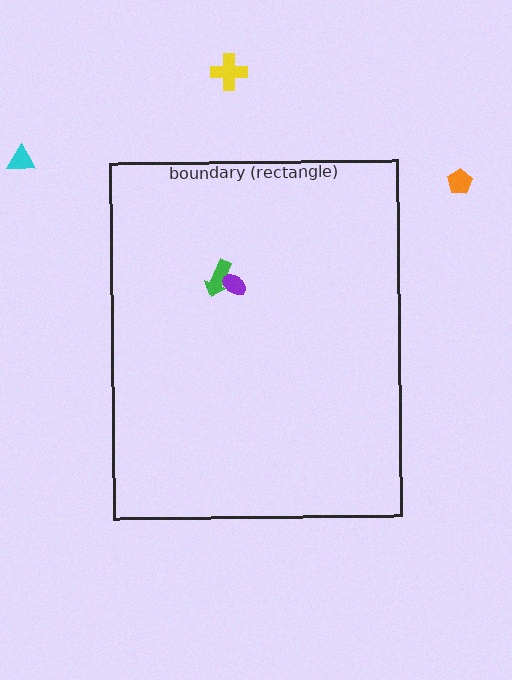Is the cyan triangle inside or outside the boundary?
Outside.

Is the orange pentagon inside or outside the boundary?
Outside.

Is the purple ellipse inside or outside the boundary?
Inside.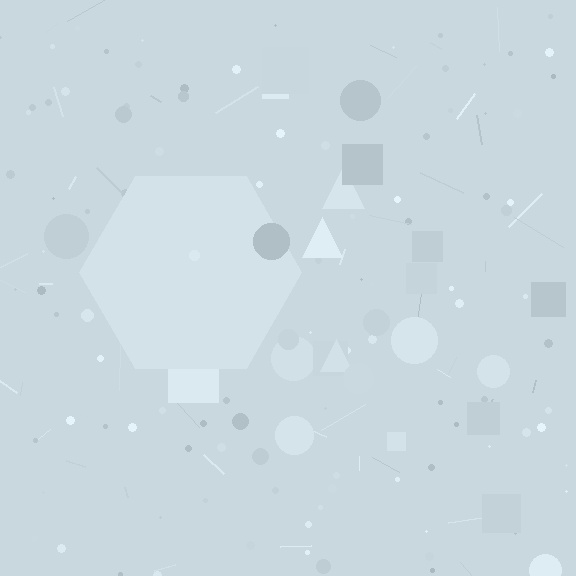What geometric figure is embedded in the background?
A hexagon is embedded in the background.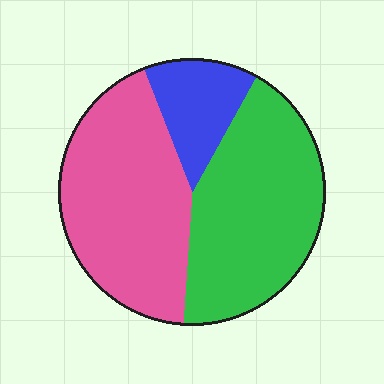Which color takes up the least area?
Blue, at roughly 15%.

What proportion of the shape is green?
Green takes up about two fifths (2/5) of the shape.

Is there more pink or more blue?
Pink.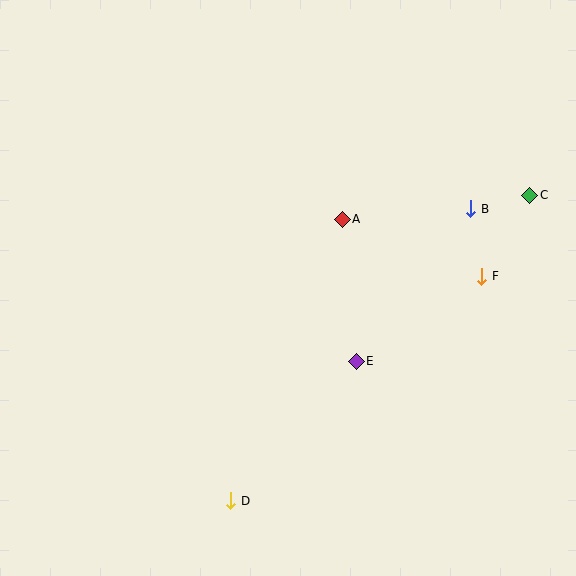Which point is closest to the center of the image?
Point A at (342, 219) is closest to the center.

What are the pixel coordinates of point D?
Point D is at (231, 501).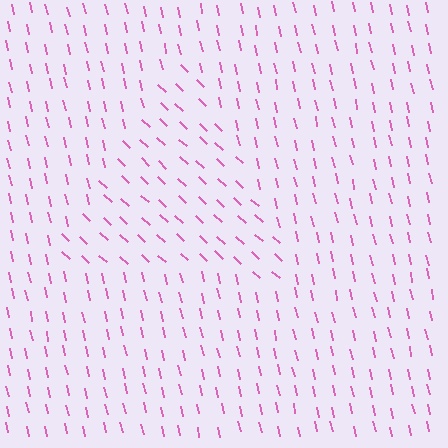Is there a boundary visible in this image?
Yes, there is a texture boundary formed by a change in line orientation.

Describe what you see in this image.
The image is filled with small pink line segments. A triangle region in the image has lines oriented differently from the surrounding lines, creating a visible texture boundary.